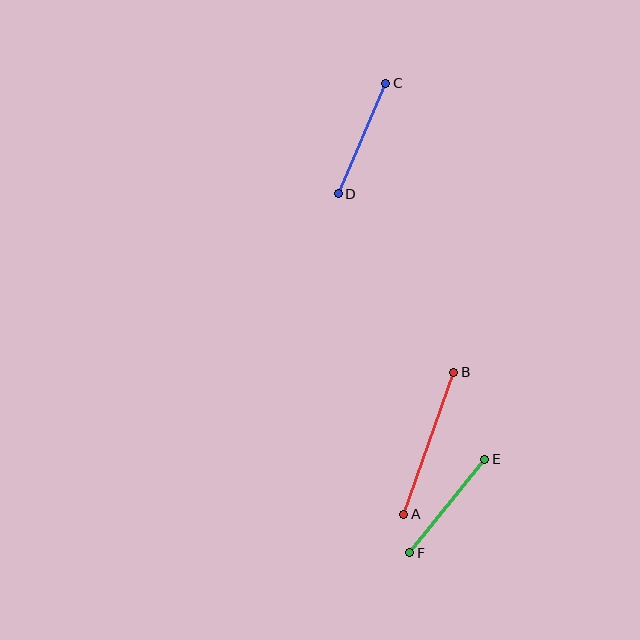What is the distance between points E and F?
The distance is approximately 120 pixels.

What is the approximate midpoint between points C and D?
The midpoint is at approximately (362, 139) pixels.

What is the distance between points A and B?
The distance is approximately 151 pixels.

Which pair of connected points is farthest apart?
Points A and B are farthest apart.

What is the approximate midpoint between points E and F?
The midpoint is at approximately (447, 506) pixels.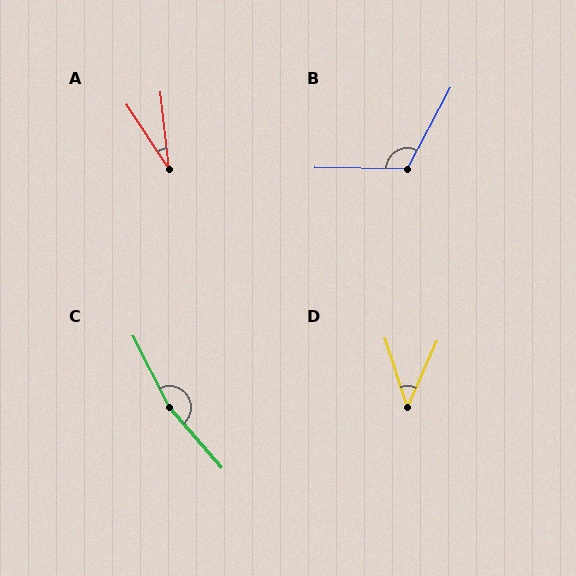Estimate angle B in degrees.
Approximately 118 degrees.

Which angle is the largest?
C, at approximately 166 degrees.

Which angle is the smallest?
A, at approximately 27 degrees.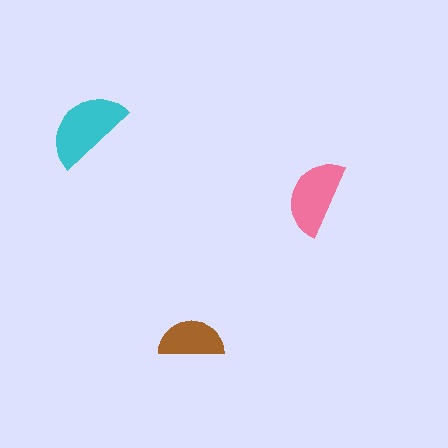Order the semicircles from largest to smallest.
the cyan one, the pink one, the brown one.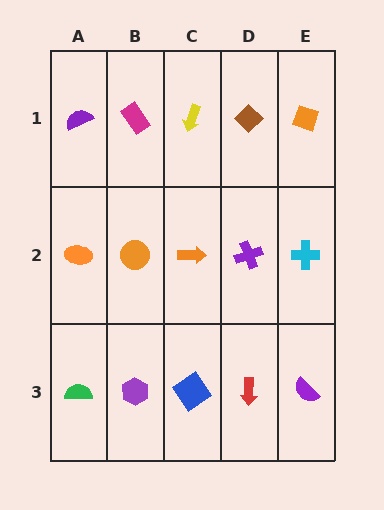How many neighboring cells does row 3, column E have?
2.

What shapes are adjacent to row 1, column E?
A cyan cross (row 2, column E), a brown diamond (row 1, column D).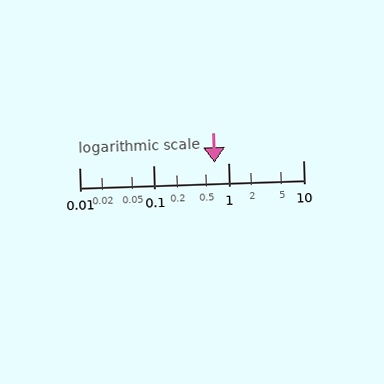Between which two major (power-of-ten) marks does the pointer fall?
The pointer is between 0.1 and 1.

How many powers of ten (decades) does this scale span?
The scale spans 3 decades, from 0.01 to 10.